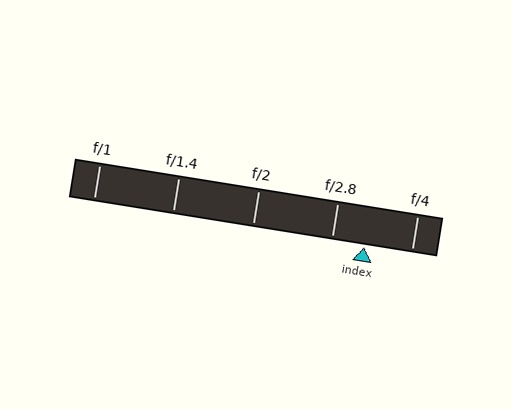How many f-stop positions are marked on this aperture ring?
There are 5 f-stop positions marked.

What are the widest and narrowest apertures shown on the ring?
The widest aperture shown is f/1 and the narrowest is f/4.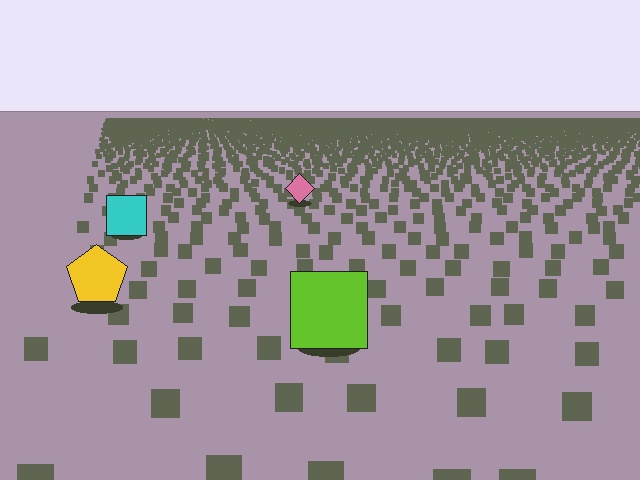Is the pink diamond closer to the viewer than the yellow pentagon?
No. The yellow pentagon is closer — you can tell from the texture gradient: the ground texture is coarser near it.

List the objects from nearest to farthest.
From nearest to farthest: the lime square, the yellow pentagon, the cyan square, the pink diamond.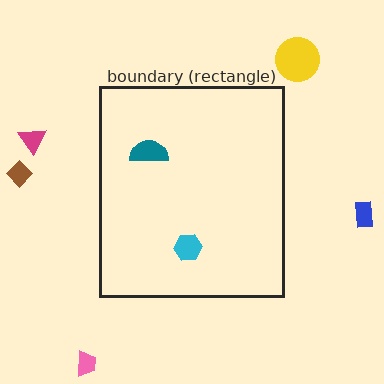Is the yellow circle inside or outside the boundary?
Outside.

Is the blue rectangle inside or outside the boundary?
Outside.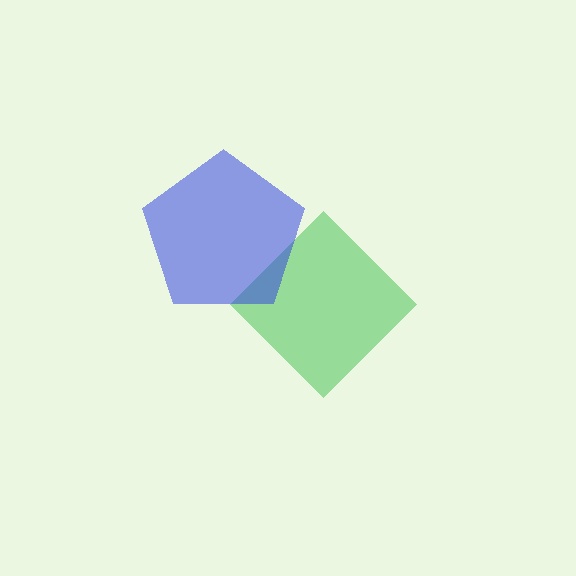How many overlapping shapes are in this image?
There are 2 overlapping shapes in the image.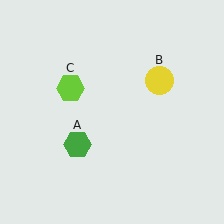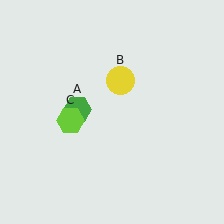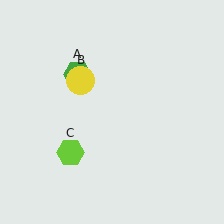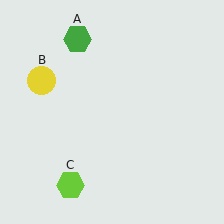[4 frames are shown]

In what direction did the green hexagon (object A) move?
The green hexagon (object A) moved up.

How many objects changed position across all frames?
3 objects changed position: green hexagon (object A), yellow circle (object B), lime hexagon (object C).